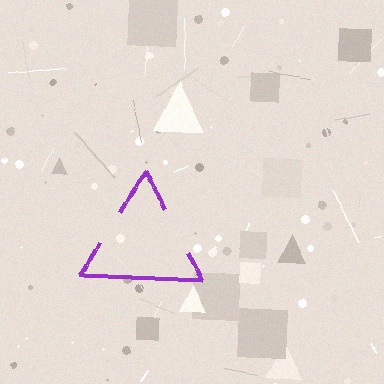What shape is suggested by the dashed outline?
The dashed outline suggests a triangle.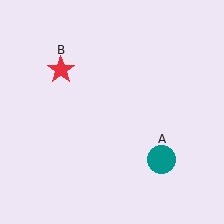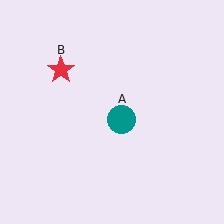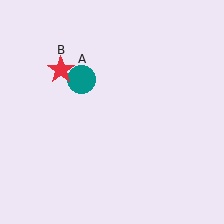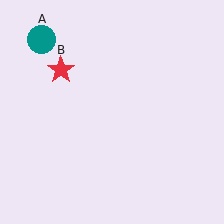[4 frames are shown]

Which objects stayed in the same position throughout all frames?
Red star (object B) remained stationary.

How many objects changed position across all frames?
1 object changed position: teal circle (object A).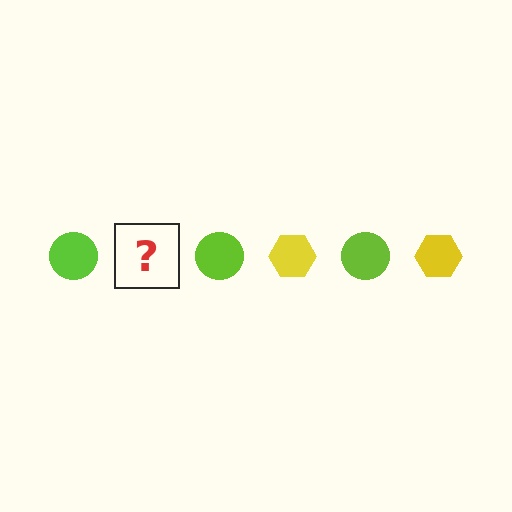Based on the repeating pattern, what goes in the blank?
The blank should be a yellow hexagon.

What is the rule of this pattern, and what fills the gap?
The rule is that the pattern alternates between lime circle and yellow hexagon. The gap should be filled with a yellow hexagon.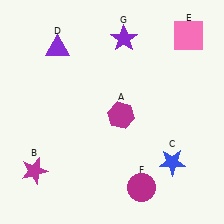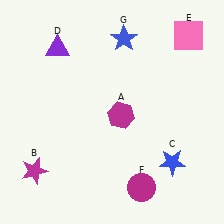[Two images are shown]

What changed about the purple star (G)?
In Image 1, G is purple. In Image 2, it changed to blue.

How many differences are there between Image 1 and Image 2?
There is 1 difference between the two images.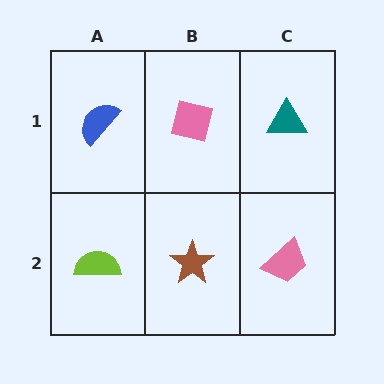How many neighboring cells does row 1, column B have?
3.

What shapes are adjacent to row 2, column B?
A pink square (row 1, column B), a lime semicircle (row 2, column A), a pink trapezoid (row 2, column C).